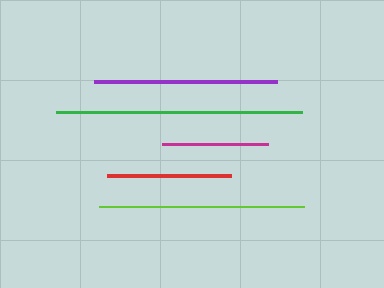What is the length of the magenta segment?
The magenta segment is approximately 106 pixels long.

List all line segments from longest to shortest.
From longest to shortest: green, lime, purple, red, magenta.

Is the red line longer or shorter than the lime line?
The lime line is longer than the red line.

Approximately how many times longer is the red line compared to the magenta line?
The red line is approximately 1.2 times the length of the magenta line.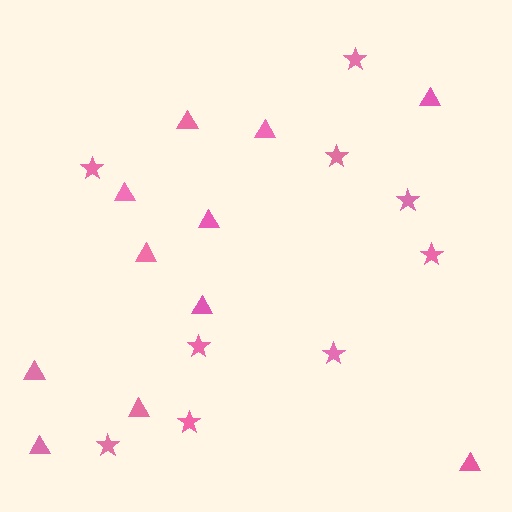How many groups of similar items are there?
There are 2 groups: one group of stars (9) and one group of triangles (11).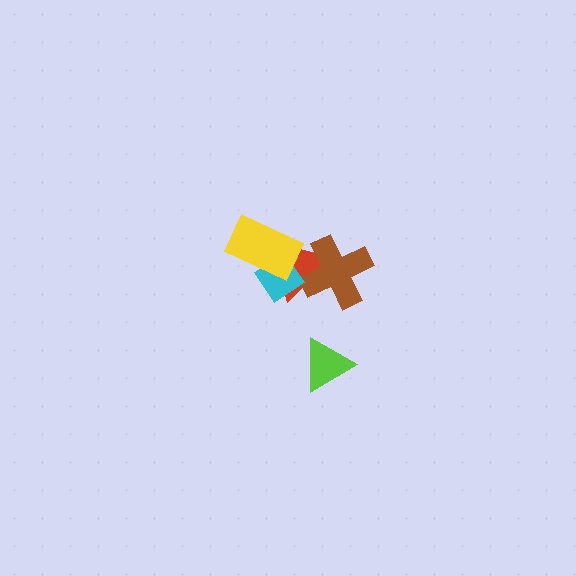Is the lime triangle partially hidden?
No, no other shape covers it.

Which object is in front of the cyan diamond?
The yellow rectangle is in front of the cyan diamond.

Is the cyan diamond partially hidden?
Yes, it is partially covered by another shape.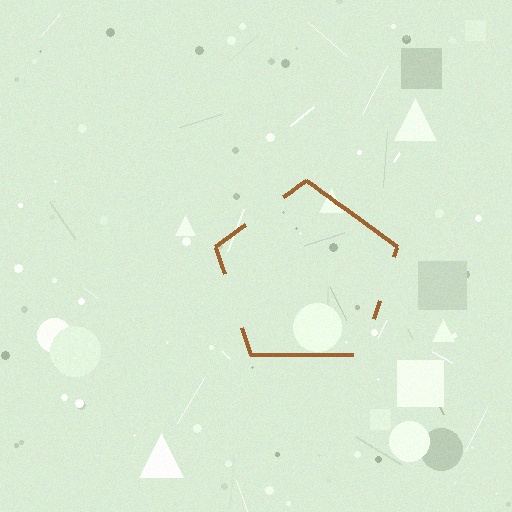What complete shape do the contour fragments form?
The contour fragments form a pentagon.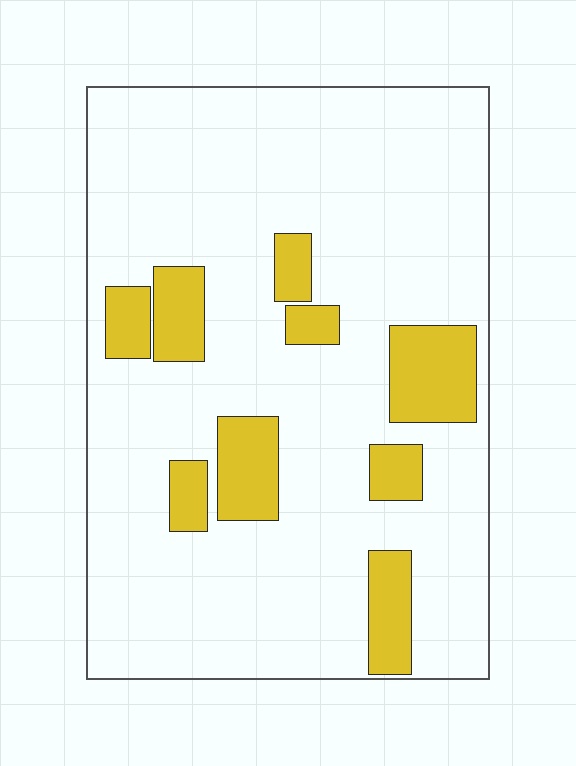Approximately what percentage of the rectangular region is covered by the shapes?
Approximately 15%.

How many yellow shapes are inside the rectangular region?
9.